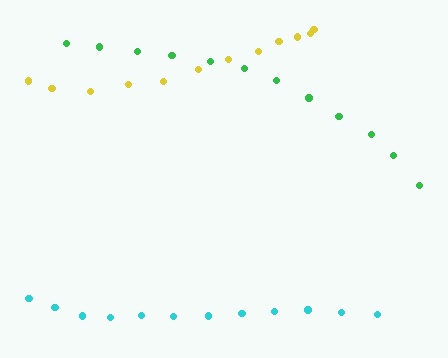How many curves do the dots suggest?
There are 3 distinct paths.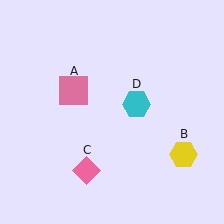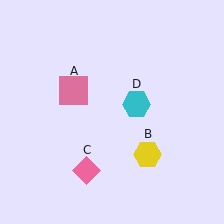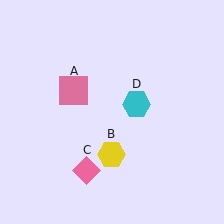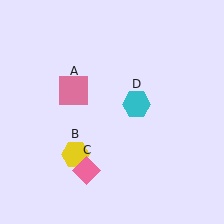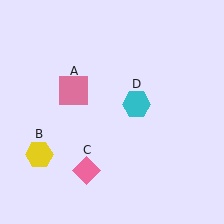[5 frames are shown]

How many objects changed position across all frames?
1 object changed position: yellow hexagon (object B).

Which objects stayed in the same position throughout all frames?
Pink square (object A) and pink diamond (object C) and cyan hexagon (object D) remained stationary.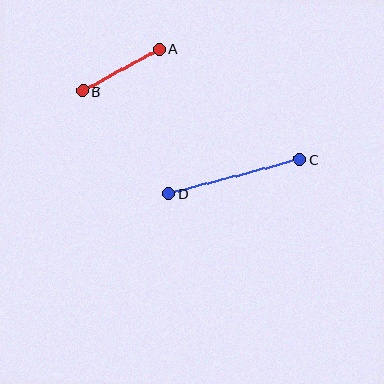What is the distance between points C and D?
The distance is approximately 135 pixels.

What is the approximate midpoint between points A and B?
The midpoint is at approximately (121, 70) pixels.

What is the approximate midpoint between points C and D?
The midpoint is at approximately (234, 176) pixels.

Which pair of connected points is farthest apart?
Points C and D are farthest apart.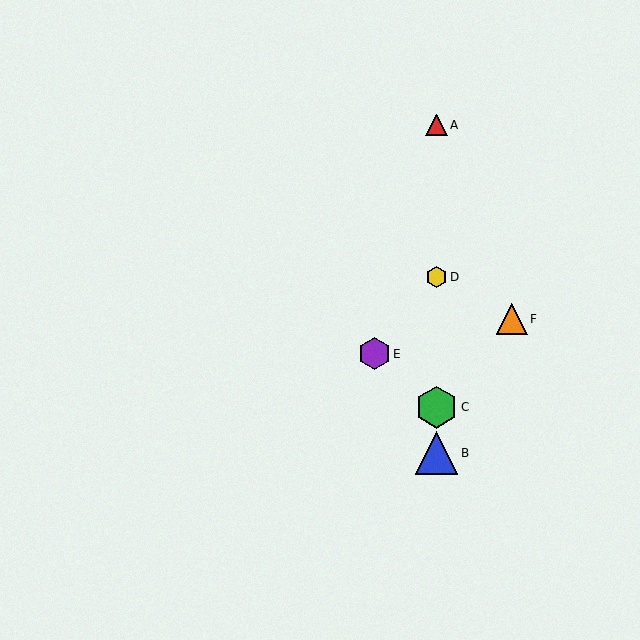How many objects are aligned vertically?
4 objects (A, B, C, D) are aligned vertically.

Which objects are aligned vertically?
Objects A, B, C, D are aligned vertically.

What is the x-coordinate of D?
Object D is at x≈437.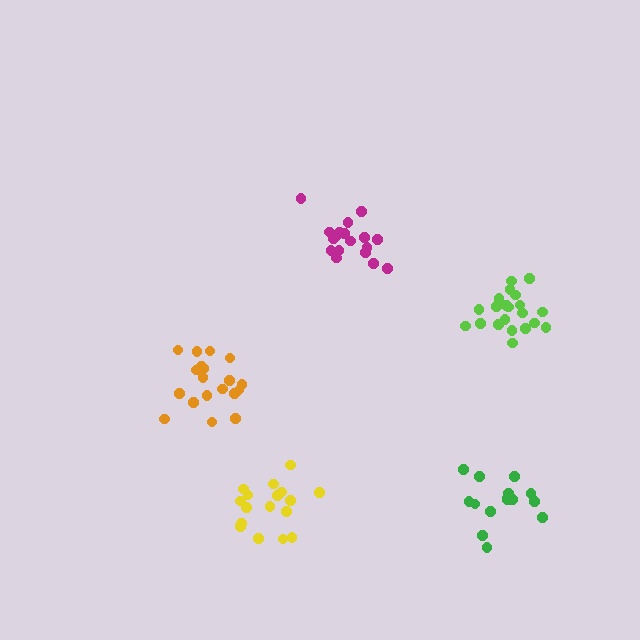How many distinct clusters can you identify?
There are 5 distinct clusters.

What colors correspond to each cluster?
The clusters are colored: magenta, lime, yellow, orange, green.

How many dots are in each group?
Group 1: 18 dots, Group 2: 21 dots, Group 3: 17 dots, Group 4: 20 dots, Group 5: 15 dots (91 total).